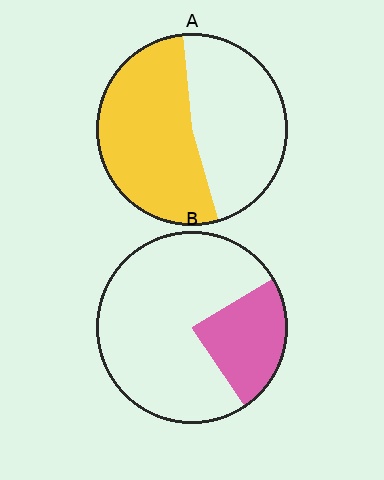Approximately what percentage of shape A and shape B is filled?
A is approximately 55% and B is approximately 25%.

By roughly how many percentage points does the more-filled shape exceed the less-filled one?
By roughly 30 percentage points (A over B).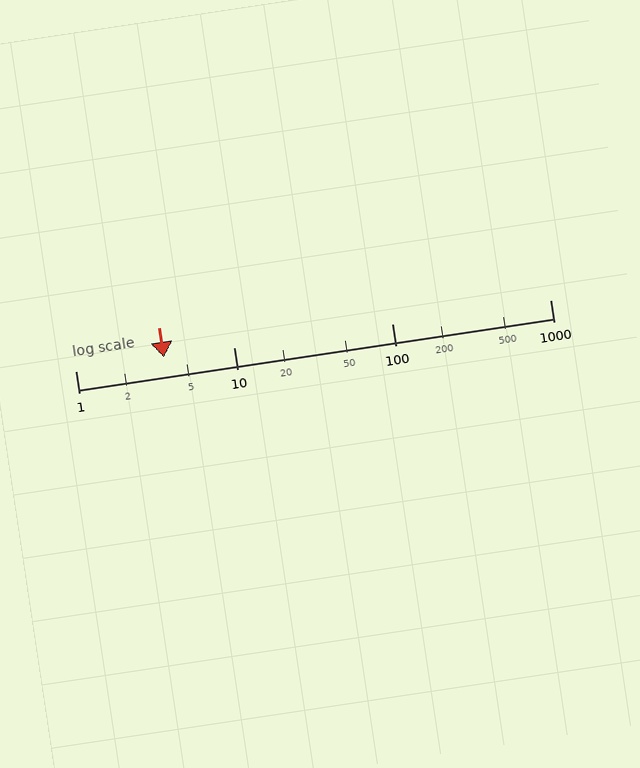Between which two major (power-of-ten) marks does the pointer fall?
The pointer is between 1 and 10.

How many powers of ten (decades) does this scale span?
The scale spans 3 decades, from 1 to 1000.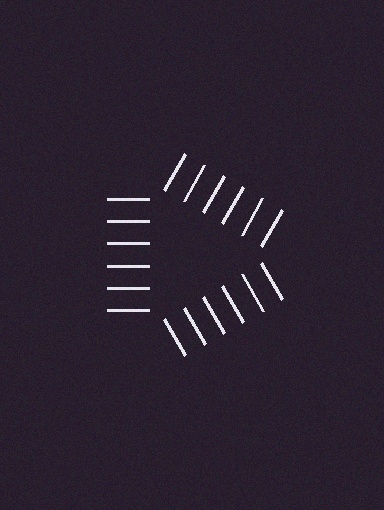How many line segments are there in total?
18 — 6 along each of the 3 edges.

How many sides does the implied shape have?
3 sides — the line-ends trace a triangle.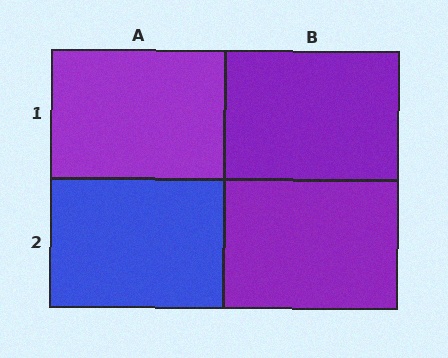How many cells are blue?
1 cell is blue.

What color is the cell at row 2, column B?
Purple.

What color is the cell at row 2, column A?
Blue.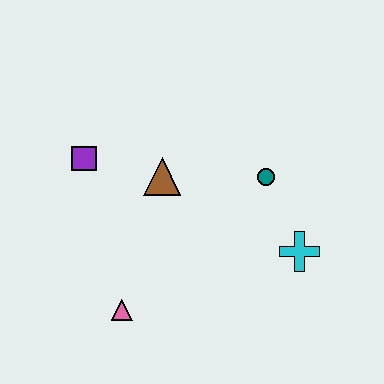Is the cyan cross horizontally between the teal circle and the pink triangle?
No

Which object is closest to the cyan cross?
The teal circle is closest to the cyan cross.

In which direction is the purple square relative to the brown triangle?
The purple square is to the left of the brown triangle.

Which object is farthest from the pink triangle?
The teal circle is farthest from the pink triangle.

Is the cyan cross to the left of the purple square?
No